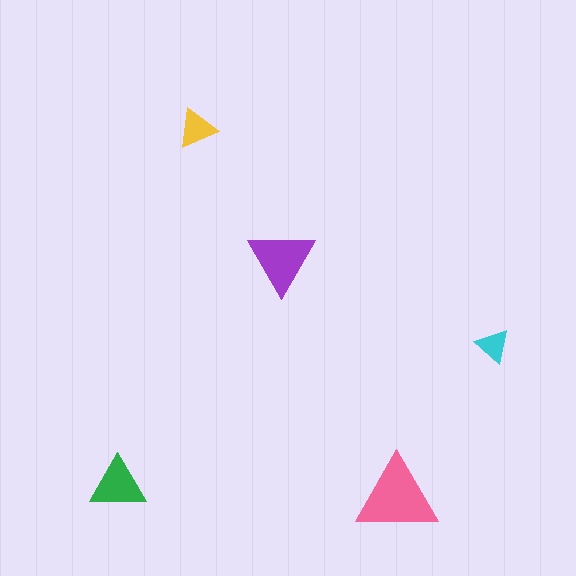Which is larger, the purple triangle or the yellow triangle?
The purple one.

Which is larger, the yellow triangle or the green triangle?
The green one.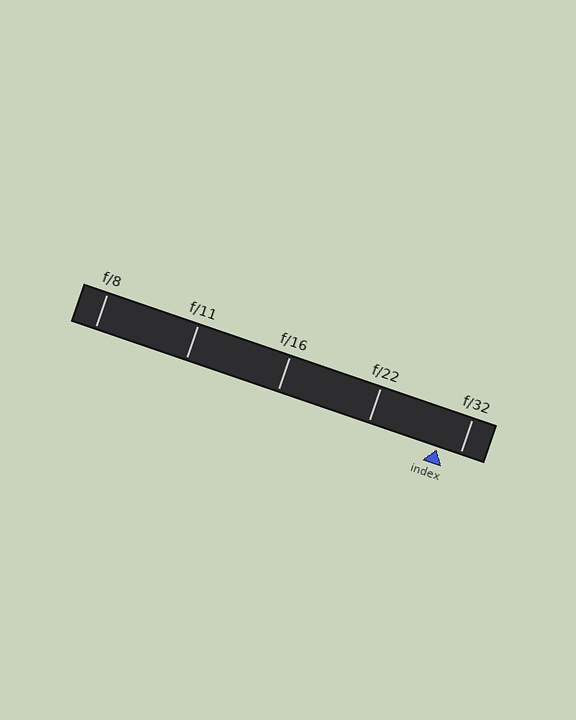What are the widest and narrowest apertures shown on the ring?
The widest aperture shown is f/8 and the narrowest is f/32.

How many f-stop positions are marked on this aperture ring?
There are 5 f-stop positions marked.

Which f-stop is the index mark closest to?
The index mark is closest to f/32.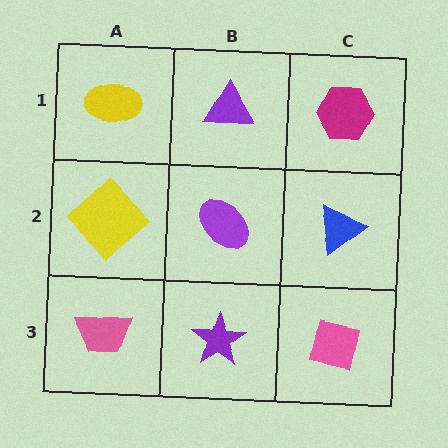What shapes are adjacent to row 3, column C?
A blue triangle (row 2, column C), a purple star (row 3, column B).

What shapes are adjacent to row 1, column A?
A yellow diamond (row 2, column A), a purple triangle (row 1, column B).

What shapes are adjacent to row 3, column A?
A yellow diamond (row 2, column A), a purple star (row 3, column B).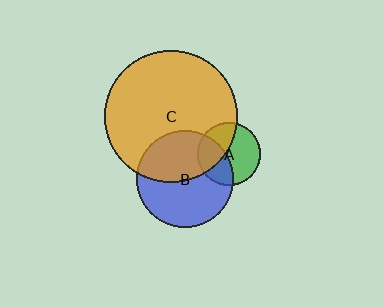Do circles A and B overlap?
Yes.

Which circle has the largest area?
Circle C (orange).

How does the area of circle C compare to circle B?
Approximately 1.9 times.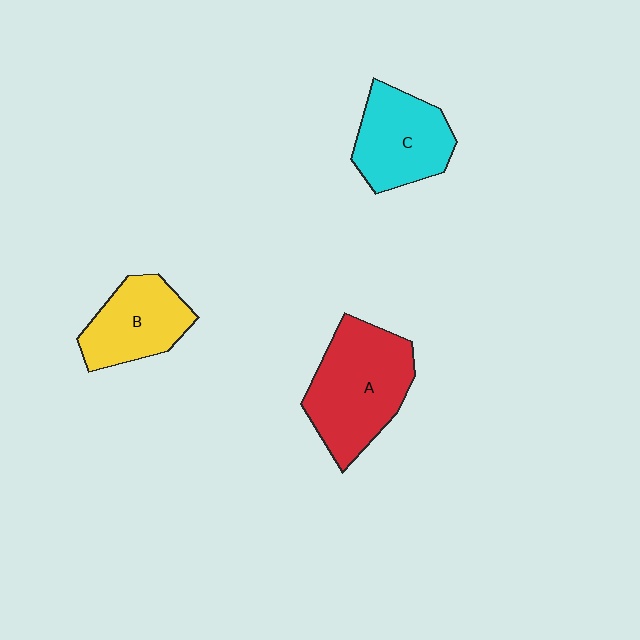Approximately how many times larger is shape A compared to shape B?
Approximately 1.5 times.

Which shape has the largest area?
Shape A (red).